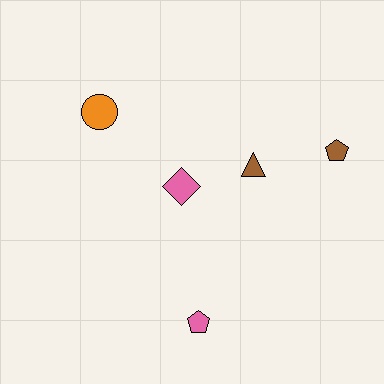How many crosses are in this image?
There are no crosses.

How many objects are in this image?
There are 5 objects.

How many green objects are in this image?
There are no green objects.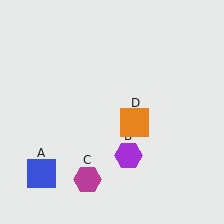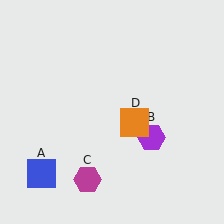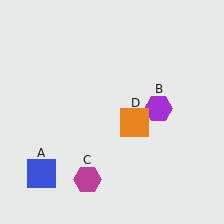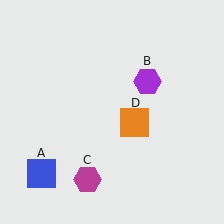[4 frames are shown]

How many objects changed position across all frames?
1 object changed position: purple hexagon (object B).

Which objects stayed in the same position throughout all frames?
Blue square (object A) and magenta hexagon (object C) and orange square (object D) remained stationary.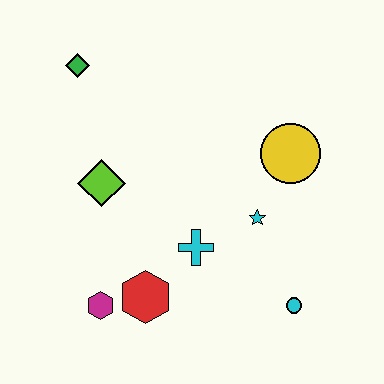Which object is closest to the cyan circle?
The cyan star is closest to the cyan circle.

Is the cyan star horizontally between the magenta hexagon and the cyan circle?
Yes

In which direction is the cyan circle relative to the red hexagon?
The cyan circle is to the right of the red hexagon.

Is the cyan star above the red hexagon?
Yes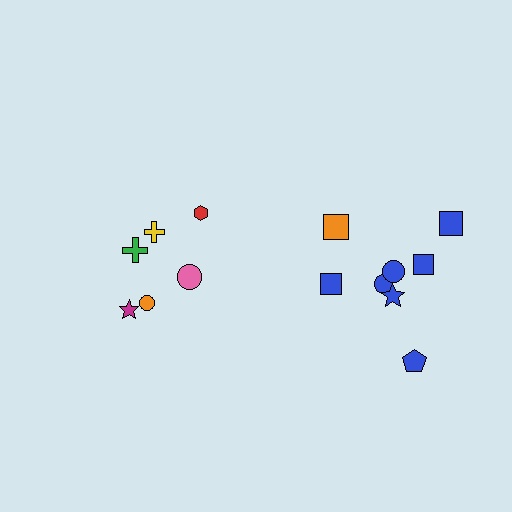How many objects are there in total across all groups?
There are 14 objects.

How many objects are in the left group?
There are 6 objects.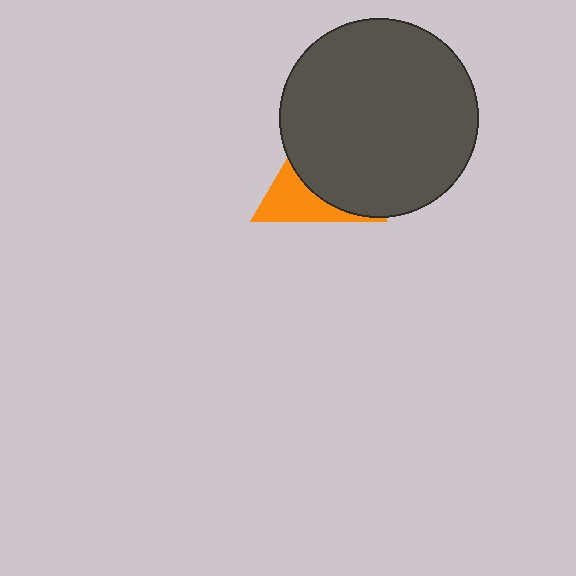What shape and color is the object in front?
The object in front is a dark gray circle.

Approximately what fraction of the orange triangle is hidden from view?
Roughly 62% of the orange triangle is hidden behind the dark gray circle.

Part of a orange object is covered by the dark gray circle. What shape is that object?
It is a triangle.